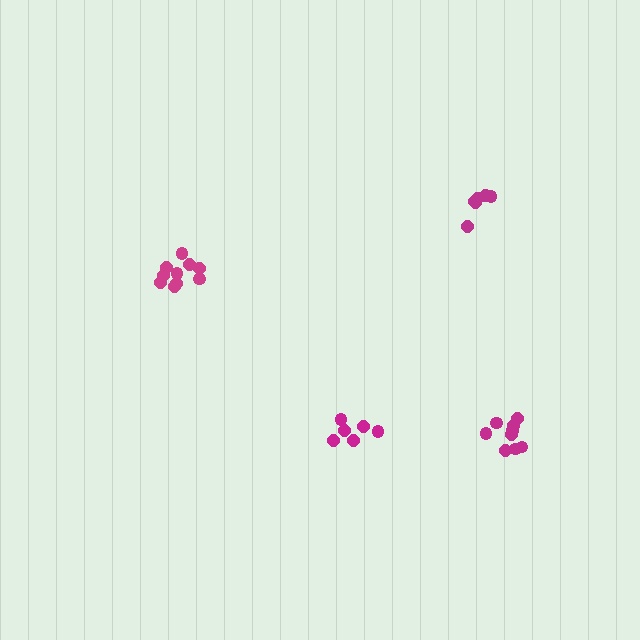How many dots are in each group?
Group 1: 6 dots, Group 2: 10 dots, Group 3: 9 dots, Group 4: 6 dots (31 total).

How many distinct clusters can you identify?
There are 4 distinct clusters.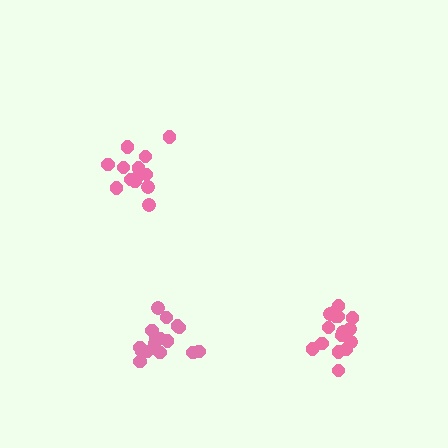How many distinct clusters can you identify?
There are 3 distinct clusters.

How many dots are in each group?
Group 1: 16 dots, Group 2: 13 dots, Group 3: 16 dots (45 total).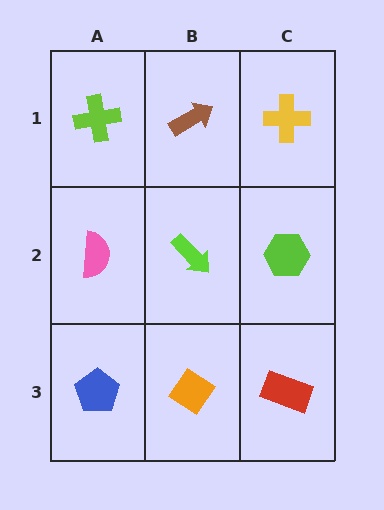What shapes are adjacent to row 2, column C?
A yellow cross (row 1, column C), a red rectangle (row 3, column C), a lime arrow (row 2, column B).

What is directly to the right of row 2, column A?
A lime arrow.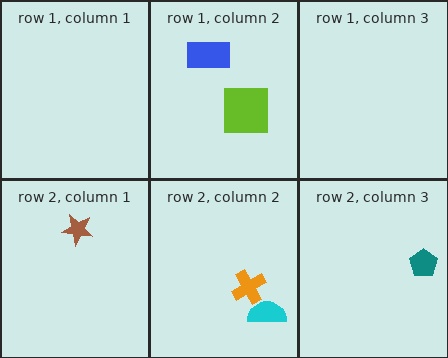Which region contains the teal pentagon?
The row 2, column 3 region.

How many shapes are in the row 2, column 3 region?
1.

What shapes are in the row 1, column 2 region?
The blue rectangle, the lime square.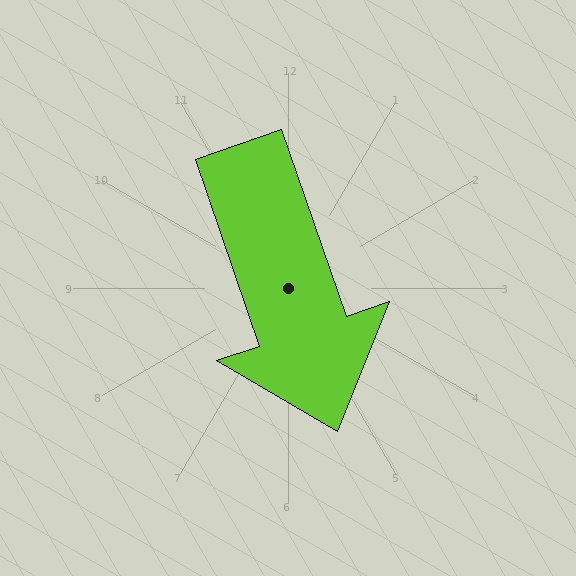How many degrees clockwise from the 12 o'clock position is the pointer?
Approximately 161 degrees.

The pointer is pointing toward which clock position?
Roughly 5 o'clock.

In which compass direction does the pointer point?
South.